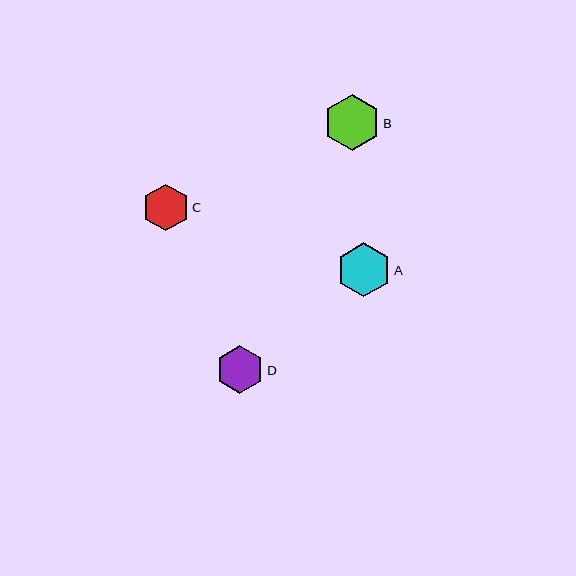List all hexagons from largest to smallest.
From largest to smallest: B, A, D, C.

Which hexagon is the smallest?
Hexagon C is the smallest with a size of approximately 47 pixels.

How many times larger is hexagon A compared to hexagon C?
Hexagon A is approximately 1.2 times the size of hexagon C.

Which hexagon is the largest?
Hexagon B is the largest with a size of approximately 56 pixels.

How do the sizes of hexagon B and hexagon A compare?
Hexagon B and hexagon A are approximately the same size.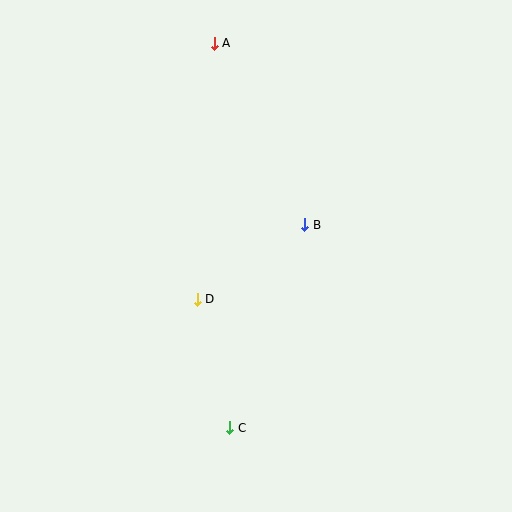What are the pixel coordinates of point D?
Point D is at (197, 299).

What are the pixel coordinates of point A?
Point A is at (214, 43).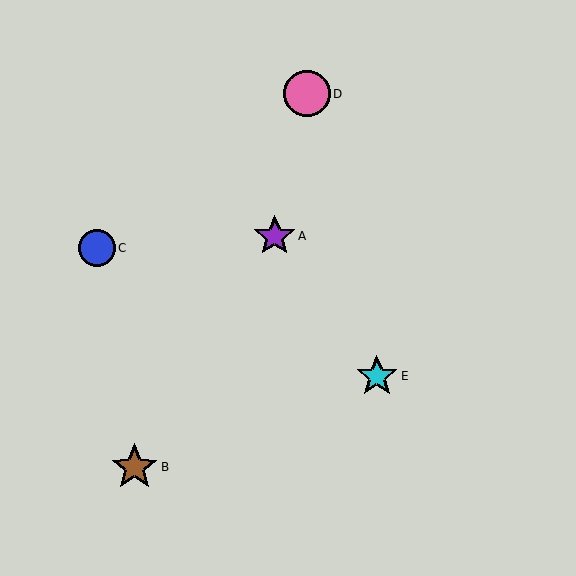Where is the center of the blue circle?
The center of the blue circle is at (97, 248).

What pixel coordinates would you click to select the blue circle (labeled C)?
Click at (97, 248) to select the blue circle C.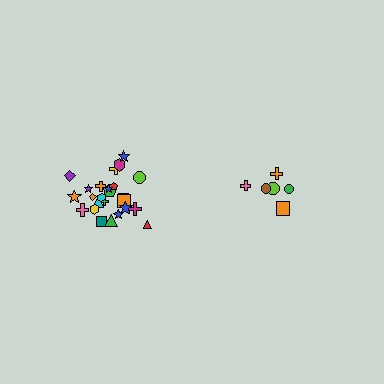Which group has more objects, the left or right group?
The left group.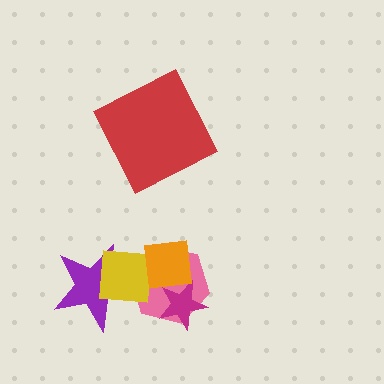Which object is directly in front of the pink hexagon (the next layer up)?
The magenta star is directly in front of the pink hexagon.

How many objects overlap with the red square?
0 objects overlap with the red square.